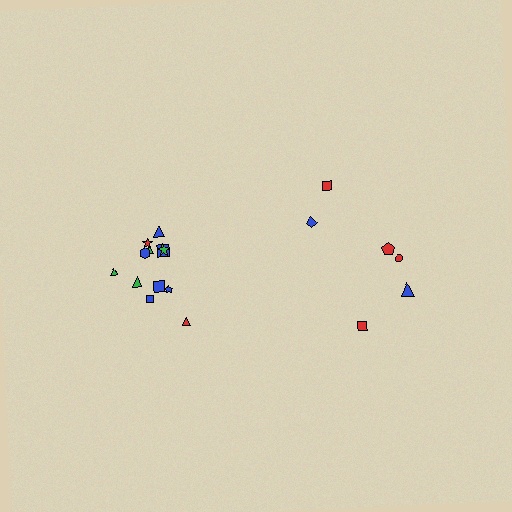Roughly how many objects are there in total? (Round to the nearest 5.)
Roughly 20 objects in total.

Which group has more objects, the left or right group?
The left group.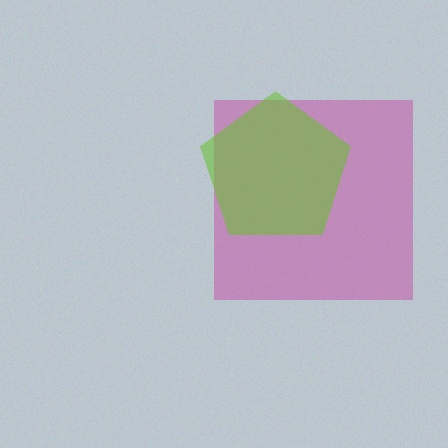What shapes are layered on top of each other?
The layered shapes are: a magenta square, a lime pentagon.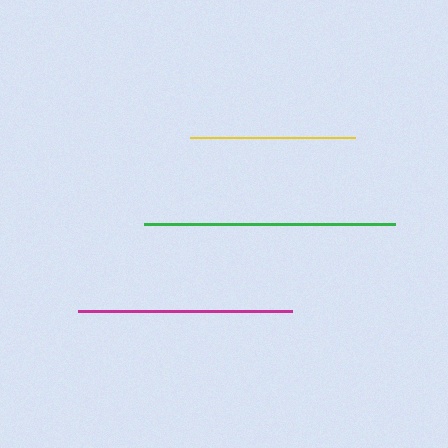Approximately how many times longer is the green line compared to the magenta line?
The green line is approximately 1.2 times the length of the magenta line.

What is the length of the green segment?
The green segment is approximately 252 pixels long.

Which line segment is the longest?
The green line is the longest at approximately 252 pixels.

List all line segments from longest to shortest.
From longest to shortest: green, magenta, yellow.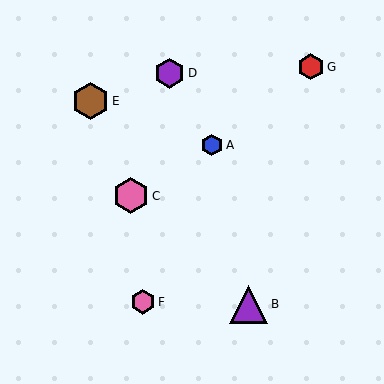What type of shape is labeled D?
Shape D is a purple hexagon.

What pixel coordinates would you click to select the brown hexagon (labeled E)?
Click at (90, 101) to select the brown hexagon E.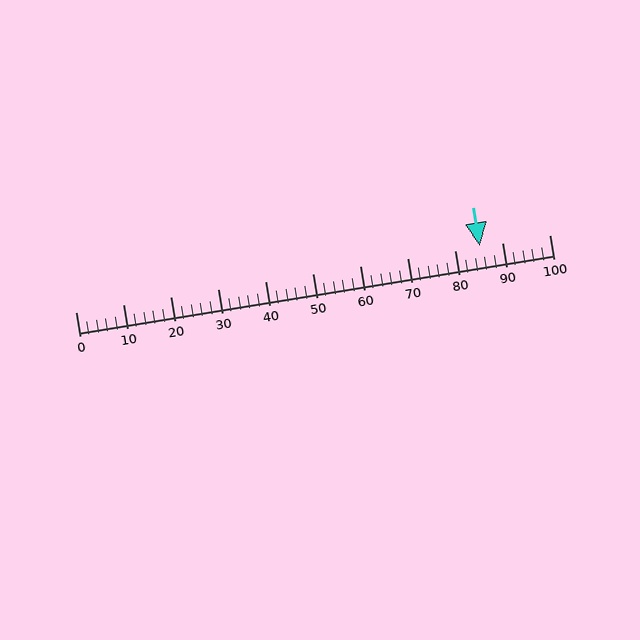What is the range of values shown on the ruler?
The ruler shows values from 0 to 100.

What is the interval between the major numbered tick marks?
The major tick marks are spaced 10 units apart.